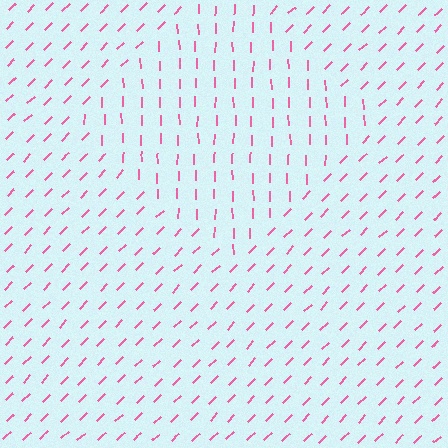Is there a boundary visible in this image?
Yes, there is a texture boundary formed by a change in line orientation.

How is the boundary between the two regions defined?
The boundary is defined purely by a change in line orientation (approximately 45 degrees difference). All lines are the same color and thickness.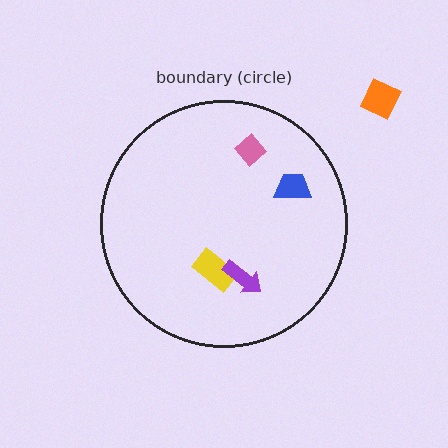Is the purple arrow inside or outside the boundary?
Inside.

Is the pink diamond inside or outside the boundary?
Inside.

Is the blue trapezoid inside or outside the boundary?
Inside.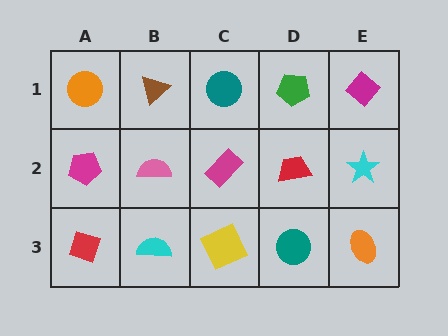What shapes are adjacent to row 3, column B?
A pink semicircle (row 2, column B), a red diamond (row 3, column A), a yellow square (row 3, column C).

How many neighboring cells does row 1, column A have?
2.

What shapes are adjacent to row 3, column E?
A cyan star (row 2, column E), a teal circle (row 3, column D).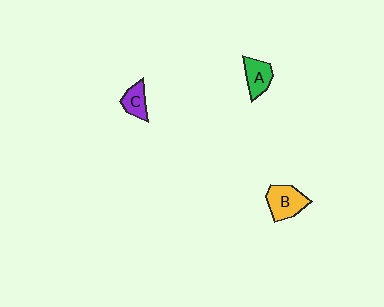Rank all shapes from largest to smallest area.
From largest to smallest: B (yellow), A (green), C (purple).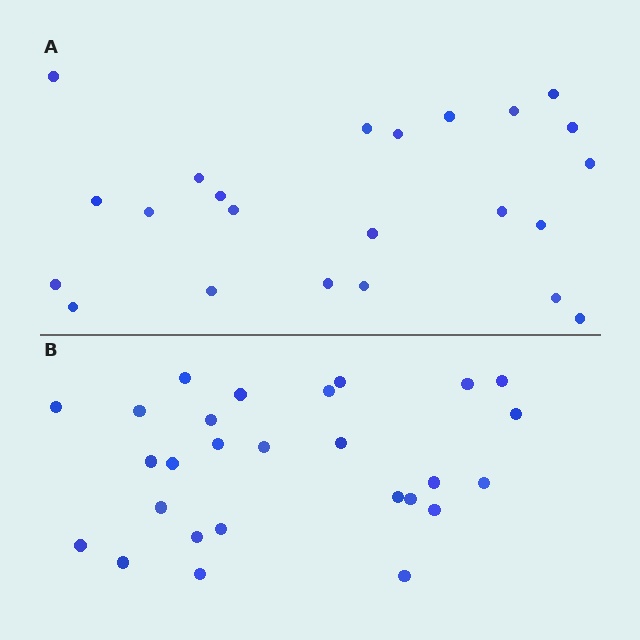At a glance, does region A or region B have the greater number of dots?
Region B (the bottom region) has more dots.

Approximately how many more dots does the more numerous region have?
Region B has about 4 more dots than region A.